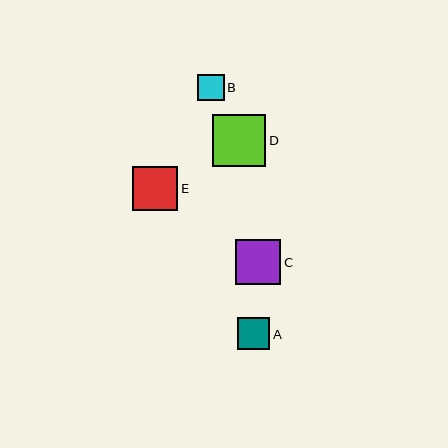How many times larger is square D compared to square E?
Square D is approximately 1.2 times the size of square E.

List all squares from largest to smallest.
From largest to smallest: D, C, E, A, B.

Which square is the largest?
Square D is the largest with a size of approximately 53 pixels.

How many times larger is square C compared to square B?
Square C is approximately 1.7 times the size of square B.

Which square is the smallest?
Square B is the smallest with a size of approximately 27 pixels.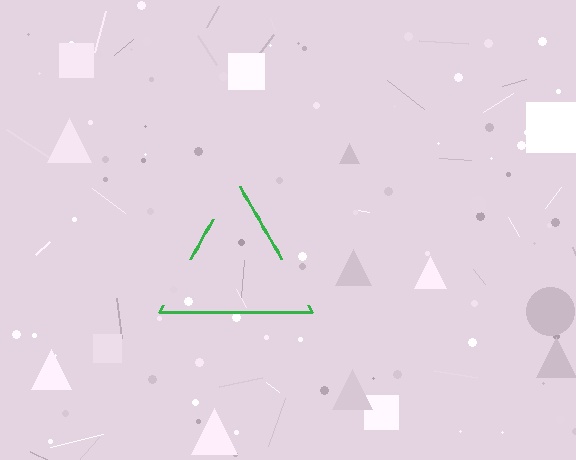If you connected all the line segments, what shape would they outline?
They would outline a triangle.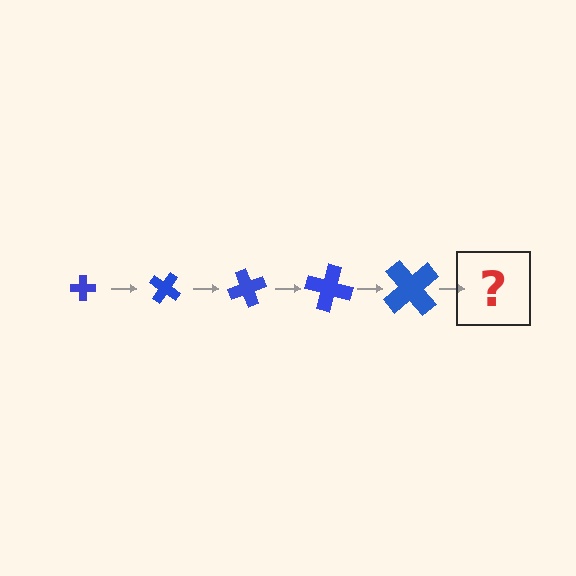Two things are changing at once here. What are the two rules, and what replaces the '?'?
The two rules are that the cross grows larger each step and it rotates 35 degrees each step. The '?' should be a cross, larger than the previous one and rotated 175 degrees from the start.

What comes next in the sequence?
The next element should be a cross, larger than the previous one and rotated 175 degrees from the start.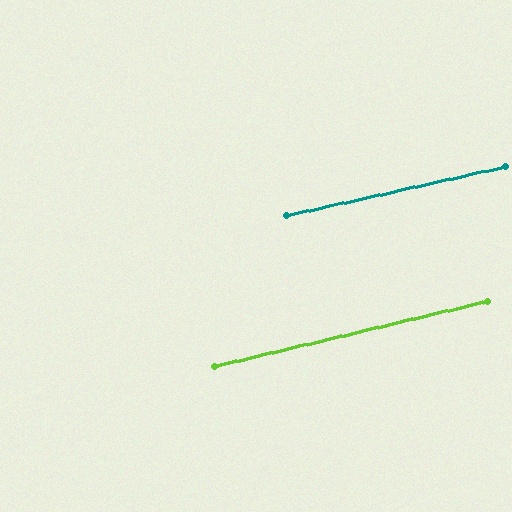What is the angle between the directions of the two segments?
Approximately 1 degree.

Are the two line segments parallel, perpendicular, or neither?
Parallel — their directions differ by only 0.7°.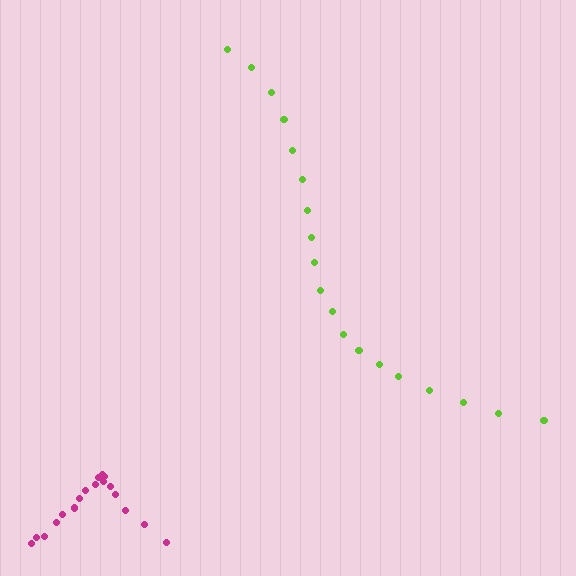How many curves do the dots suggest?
There are 2 distinct paths.